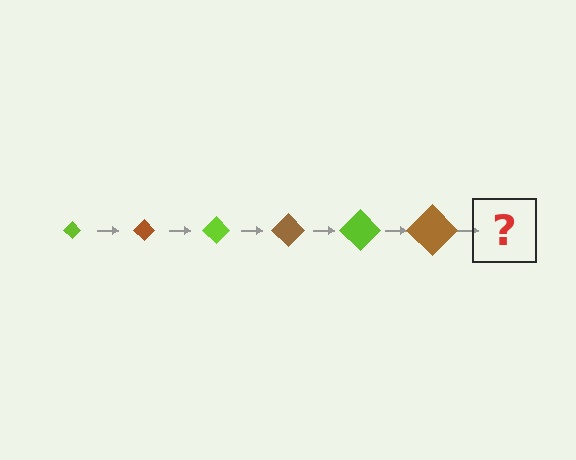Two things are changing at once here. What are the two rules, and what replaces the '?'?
The two rules are that the diamond grows larger each step and the color cycles through lime and brown. The '?' should be a lime diamond, larger than the previous one.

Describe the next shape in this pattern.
It should be a lime diamond, larger than the previous one.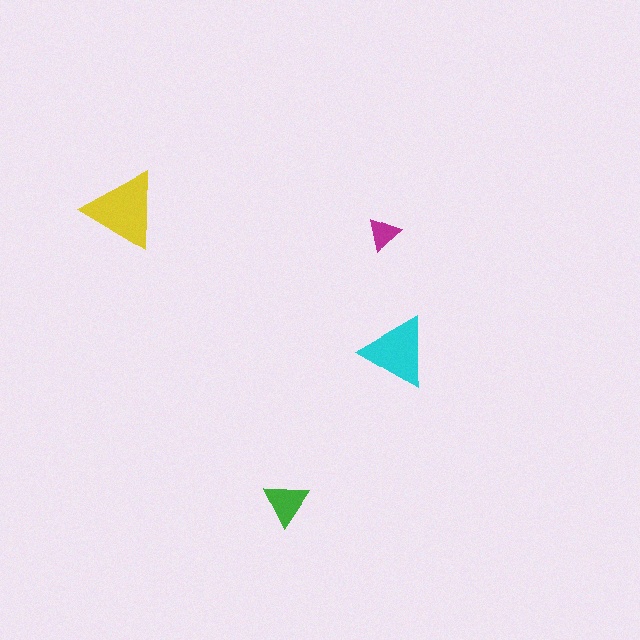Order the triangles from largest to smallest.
the yellow one, the cyan one, the green one, the magenta one.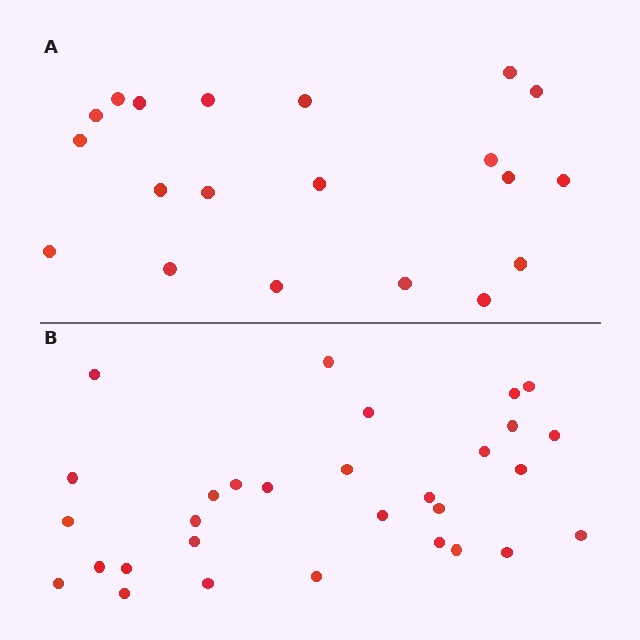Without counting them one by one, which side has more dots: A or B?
Region B (the bottom region) has more dots.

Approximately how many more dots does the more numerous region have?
Region B has roughly 10 or so more dots than region A.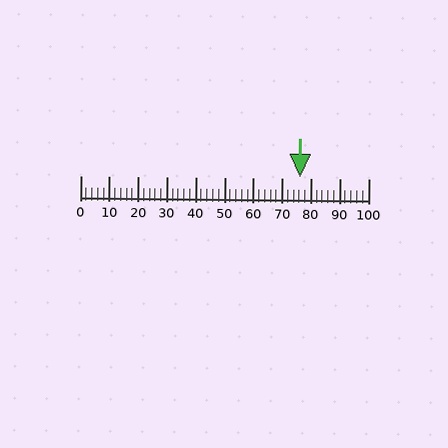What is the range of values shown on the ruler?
The ruler shows values from 0 to 100.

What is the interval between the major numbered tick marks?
The major tick marks are spaced 10 units apart.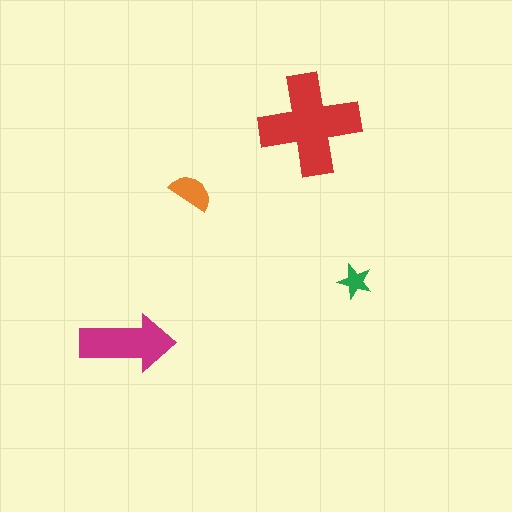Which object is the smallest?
The green star.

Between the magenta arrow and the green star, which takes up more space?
The magenta arrow.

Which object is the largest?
The red cross.